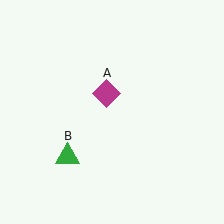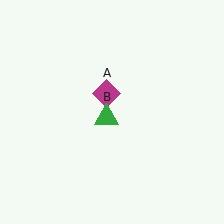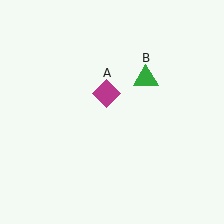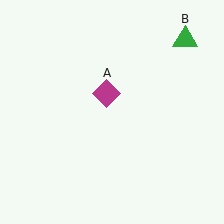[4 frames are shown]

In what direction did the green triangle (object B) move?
The green triangle (object B) moved up and to the right.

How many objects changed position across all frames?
1 object changed position: green triangle (object B).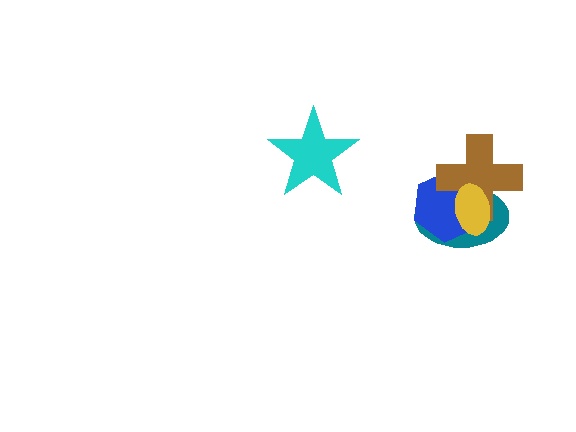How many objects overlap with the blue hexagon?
3 objects overlap with the blue hexagon.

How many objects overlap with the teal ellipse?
3 objects overlap with the teal ellipse.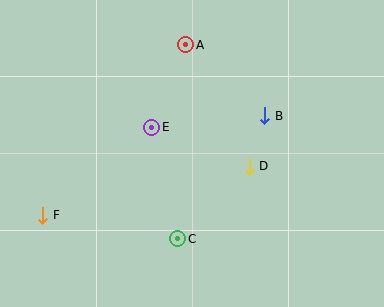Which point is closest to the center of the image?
Point E at (152, 127) is closest to the center.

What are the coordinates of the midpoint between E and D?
The midpoint between E and D is at (201, 147).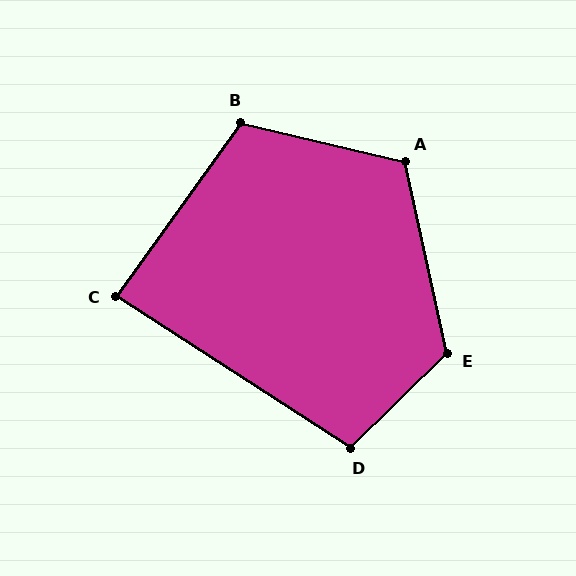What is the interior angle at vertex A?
Approximately 116 degrees (obtuse).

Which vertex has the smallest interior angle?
C, at approximately 87 degrees.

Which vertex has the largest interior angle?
E, at approximately 122 degrees.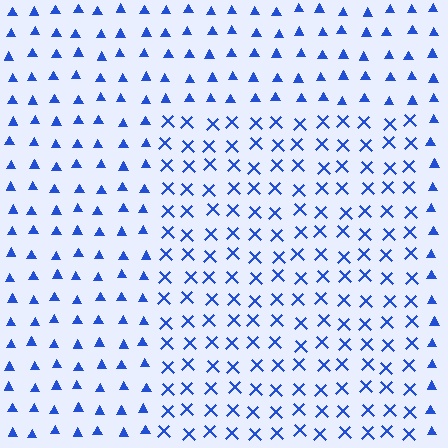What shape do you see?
I see a rectangle.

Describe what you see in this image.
The image is filled with small blue elements arranged in a uniform grid. A rectangle-shaped region contains X marks, while the surrounding area contains triangles. The boundary is defined purely by the change in element shape.